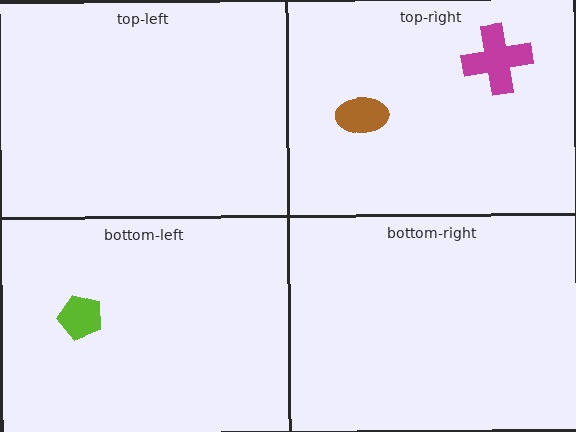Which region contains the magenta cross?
The top-right region.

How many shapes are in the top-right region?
2.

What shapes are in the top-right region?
The magenta cross, the brown ellipse.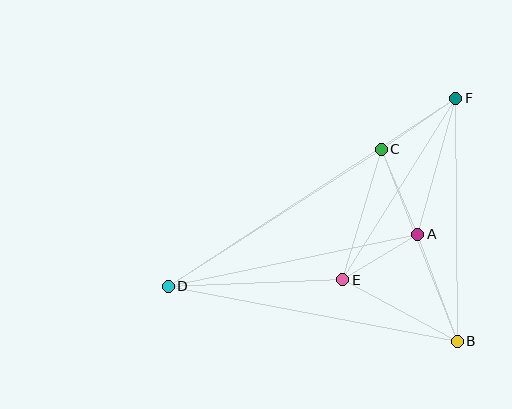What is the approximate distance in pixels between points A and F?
The distance between A and F is approximately 141 pixels.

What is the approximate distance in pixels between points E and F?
The distance between E and F is approximately 214 pixels.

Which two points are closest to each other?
Points A and E are closest to each other.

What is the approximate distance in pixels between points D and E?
The distance between D and E is approximately 175 pixels.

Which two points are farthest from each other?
Points D and F are farthest from each other.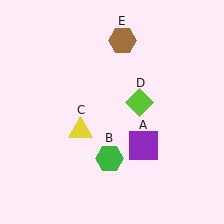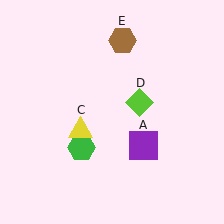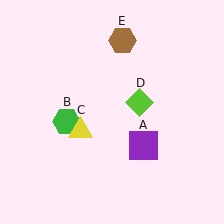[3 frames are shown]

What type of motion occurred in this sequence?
The green hexagon (object B) rotated clockwise around the center of the scene.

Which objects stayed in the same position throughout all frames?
Purple square (object A) and yellow triangle (object C) and lime diamond (object D) and brown hexagon (object E) remained stationary.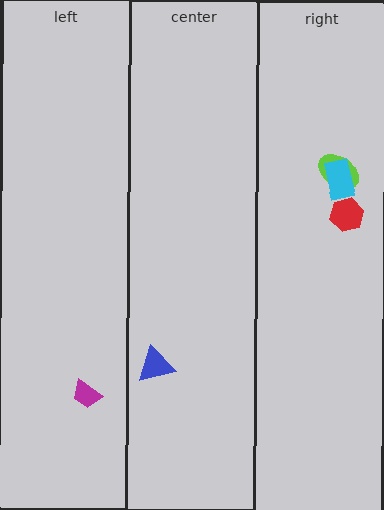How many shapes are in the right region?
3.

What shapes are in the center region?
The blue triangle.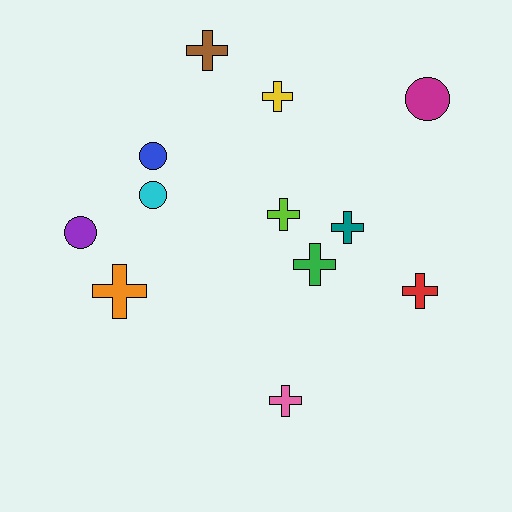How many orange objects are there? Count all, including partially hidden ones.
There is 1 orange object.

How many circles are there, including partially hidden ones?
There are 4 circles.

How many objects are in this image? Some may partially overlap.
There are 12 objects.